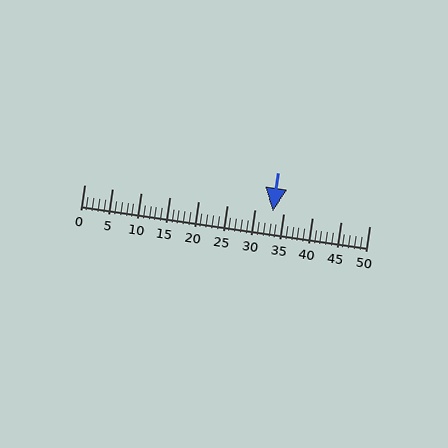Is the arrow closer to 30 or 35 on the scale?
The arrow is closer to 35.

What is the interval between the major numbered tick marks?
The major tick marks are spaced 5 units apart.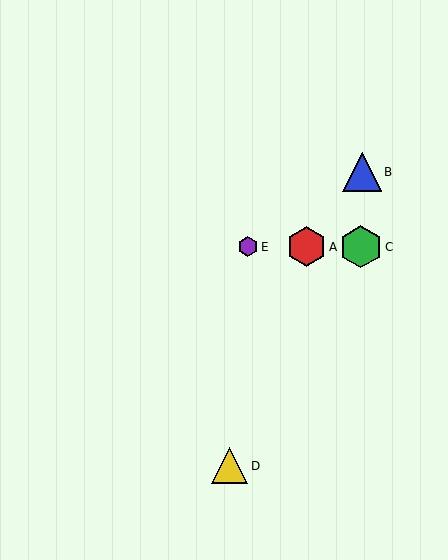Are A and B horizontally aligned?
No, A is at y≈247 and B is at y≈172.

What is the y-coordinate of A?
Object A is at y≈247.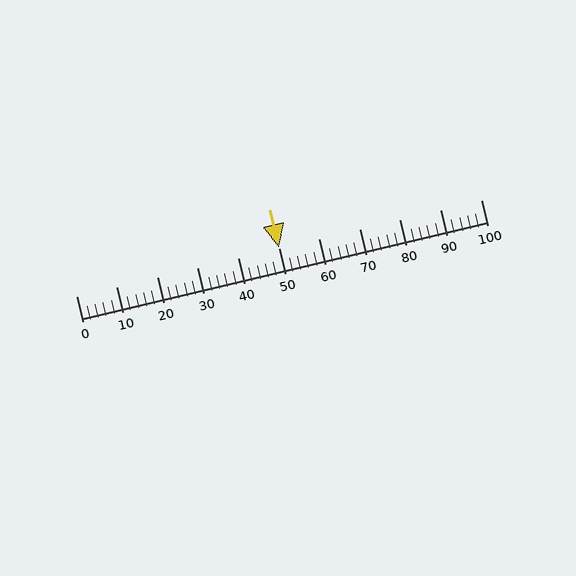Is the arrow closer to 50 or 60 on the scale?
The arrow is closer to 50.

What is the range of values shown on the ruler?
The ruler shows values from 0 to 100.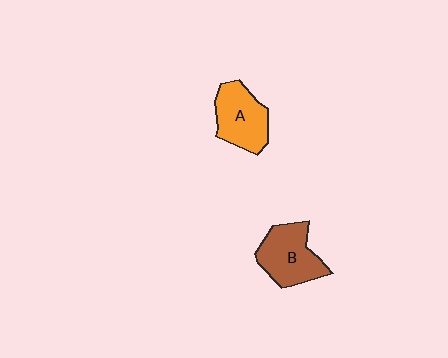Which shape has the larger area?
Shape B (brown).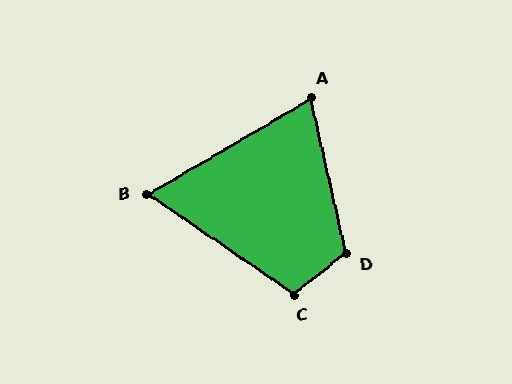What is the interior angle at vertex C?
Approximately 108 degrees (obtuse).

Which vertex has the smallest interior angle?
B, at approximately 65 degrees.